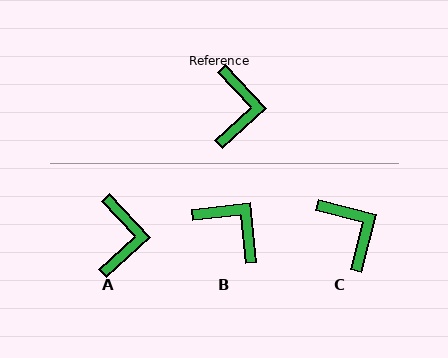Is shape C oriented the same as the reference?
No, it is off by about 32 degrees.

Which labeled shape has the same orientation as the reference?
A.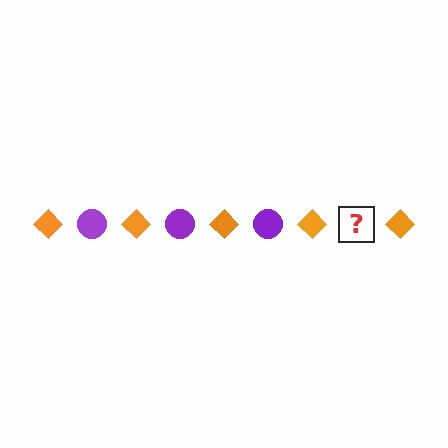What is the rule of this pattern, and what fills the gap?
The rule is that the pattern alternates between orange diamond and purple circle. The gap should be filled with a purple circle.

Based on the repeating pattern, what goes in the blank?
The blank should be a purple circle.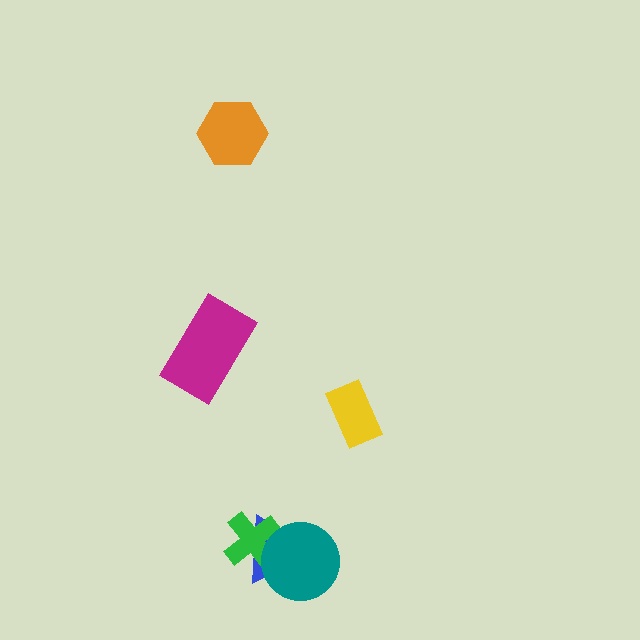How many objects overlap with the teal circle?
2 objects overlap with the teal circle.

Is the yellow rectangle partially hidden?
No, no other shape covers it.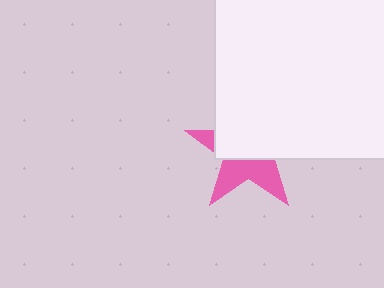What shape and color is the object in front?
The object in front is a white rectangle.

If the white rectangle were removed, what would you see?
You would see the complete pink star.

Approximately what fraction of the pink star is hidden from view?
Roughly 57% of the pink star is hidden behind the white rectangle.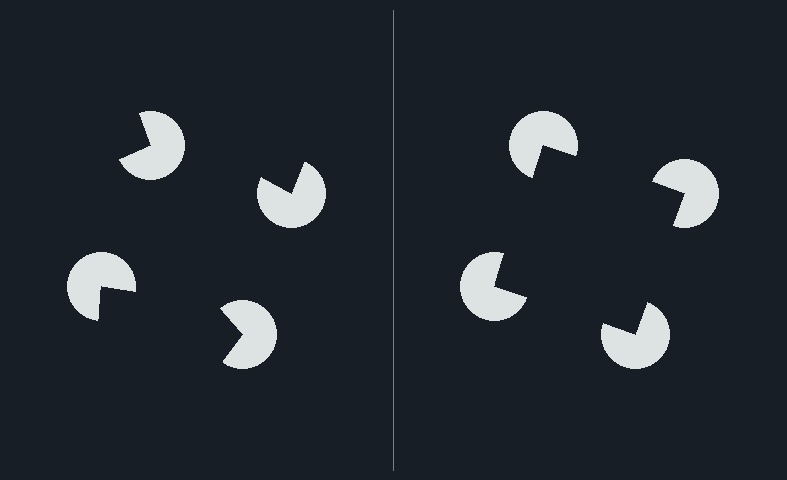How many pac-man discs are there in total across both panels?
8 — 4 on each side.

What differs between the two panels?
The pac-man discs are positioned identically on both sides; only the wedge orientations differ. On the right they align to a square; on the left they are misaligned.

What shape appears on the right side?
An illusory square.